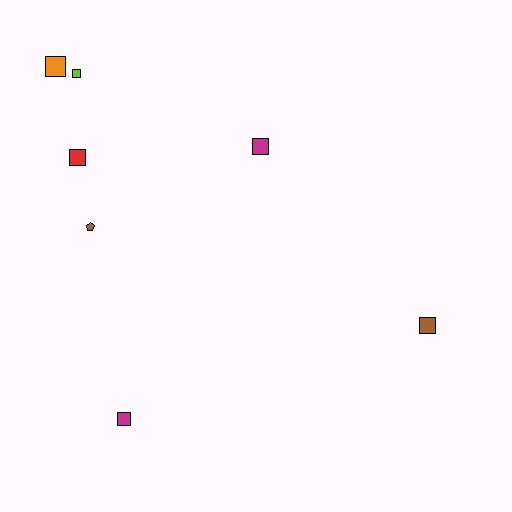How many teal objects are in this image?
There are no teal objects.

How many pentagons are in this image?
There is 1 pentagon.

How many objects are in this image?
There are 7 objects.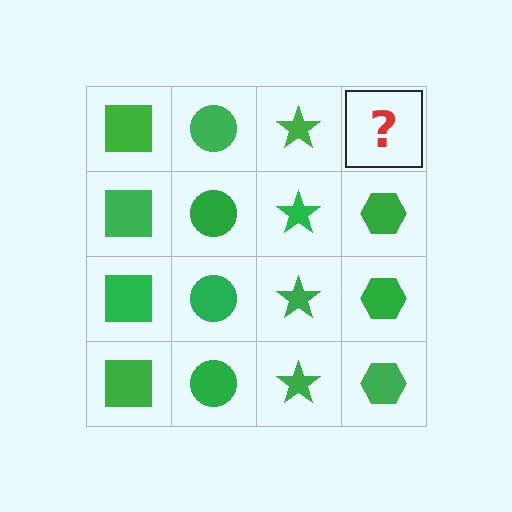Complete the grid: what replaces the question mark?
The question mark should be replaced with a green hexagon.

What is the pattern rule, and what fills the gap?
The rule is that each column has a consistent shape. The gap should be filled with a green hexagon.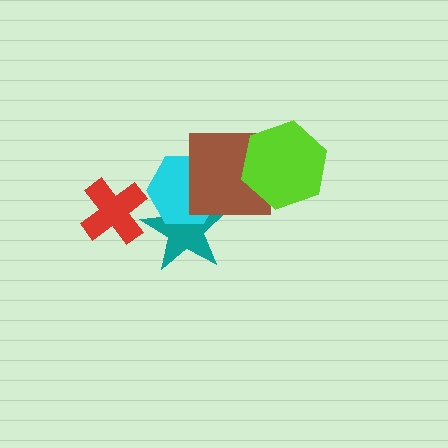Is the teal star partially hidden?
Yes, it is partially covered by another shape.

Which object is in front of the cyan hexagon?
The brown square is in front of the cyan hexagon.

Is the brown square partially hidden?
Yes, it is partially covered by another shape.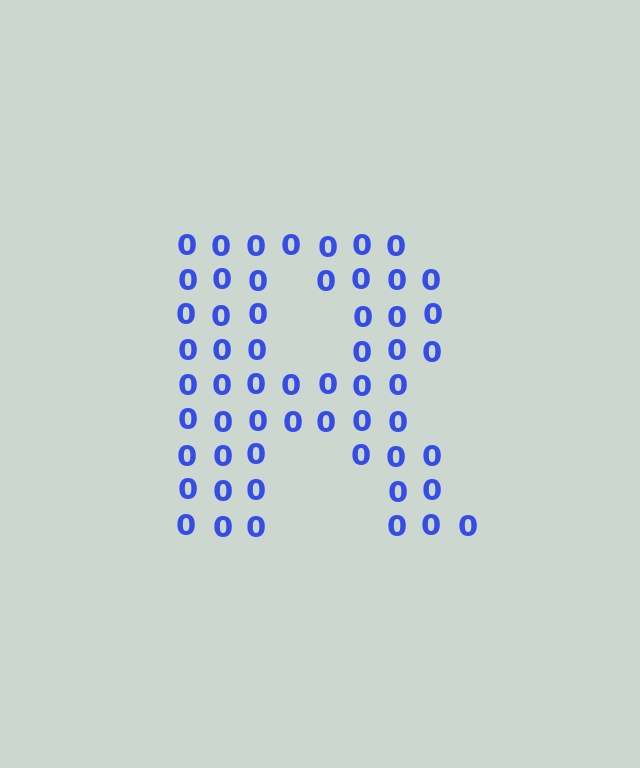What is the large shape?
The large shape is the letter R.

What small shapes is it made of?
It is made of small digit 0's.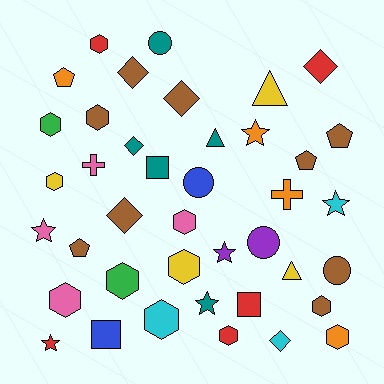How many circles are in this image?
There are 4 circles.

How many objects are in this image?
There are 40 objects.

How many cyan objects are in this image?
There are 3 cyan objects.